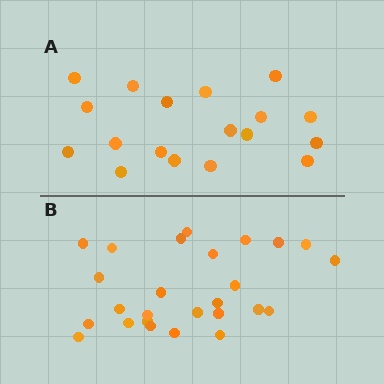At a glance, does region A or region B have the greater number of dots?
Region B (the bottom region) has more dots.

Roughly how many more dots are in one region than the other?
Region B has roughly 8 or so more dots than region A.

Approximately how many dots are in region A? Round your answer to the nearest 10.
About 20 dots. (The exact count is 18, which rounds to 20.)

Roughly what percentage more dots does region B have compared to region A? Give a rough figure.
About 45% more.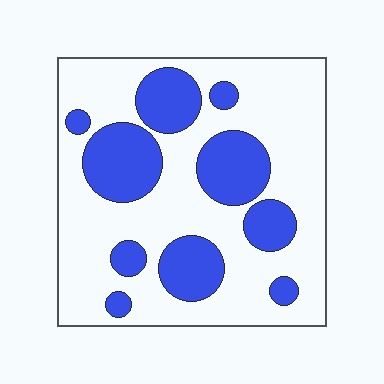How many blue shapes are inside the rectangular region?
10.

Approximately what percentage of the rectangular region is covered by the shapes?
Approximately 30%.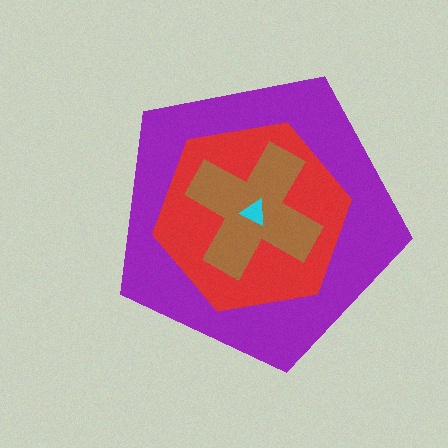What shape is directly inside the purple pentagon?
The red hexagon.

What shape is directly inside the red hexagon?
The brown cross.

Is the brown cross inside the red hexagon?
Yes.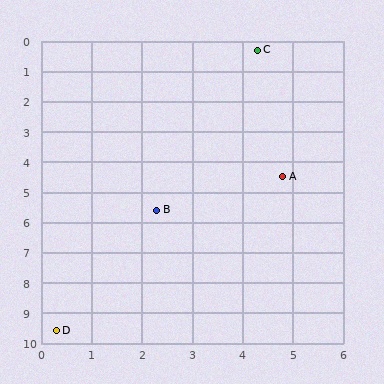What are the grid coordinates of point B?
Point B is at approximately (2.3, 5.6).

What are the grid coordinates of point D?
Point D is at approximately (0.3, 9.6).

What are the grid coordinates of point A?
Point A is at approximately (4.8, 4.5).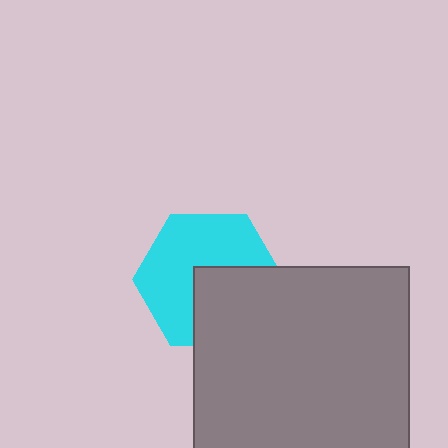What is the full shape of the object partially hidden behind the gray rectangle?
The partially hidden object is a cyan hexagon.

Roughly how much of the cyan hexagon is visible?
About half of it is visible (roughly 60%).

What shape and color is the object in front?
The object in front is a gray rectangle.